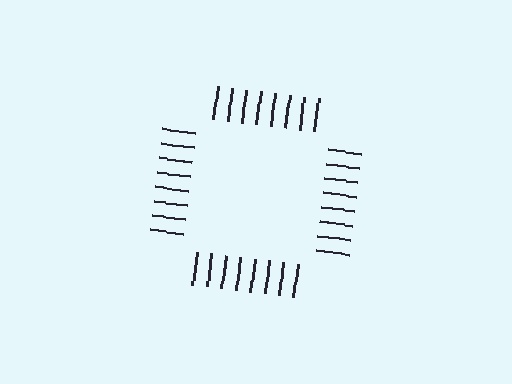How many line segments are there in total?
32 — 8 along each of the 4 edges.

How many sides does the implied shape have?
4 sides — the line-ends trace a square.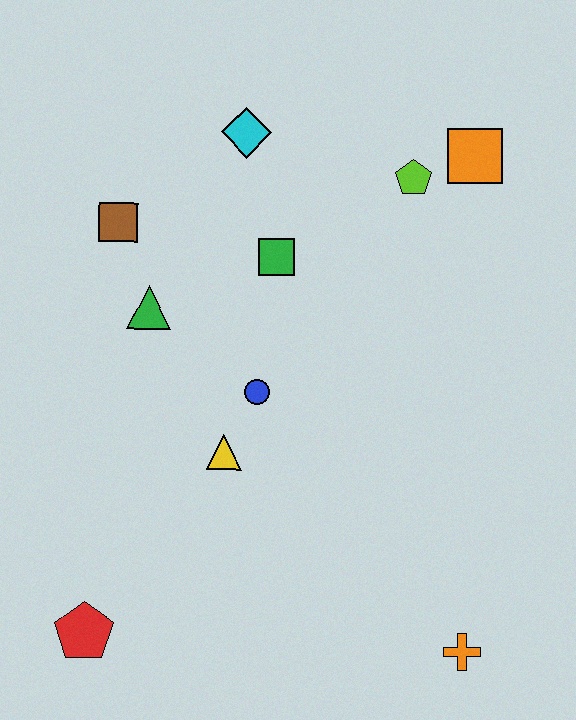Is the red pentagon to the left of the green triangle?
Yes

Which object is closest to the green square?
The cyan diamond is closest to the green square.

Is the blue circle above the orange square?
No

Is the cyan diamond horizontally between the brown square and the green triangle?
No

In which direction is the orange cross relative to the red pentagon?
The orange cross is to the right of the red pentagon.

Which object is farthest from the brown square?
The orange cross is farthest from the brown square.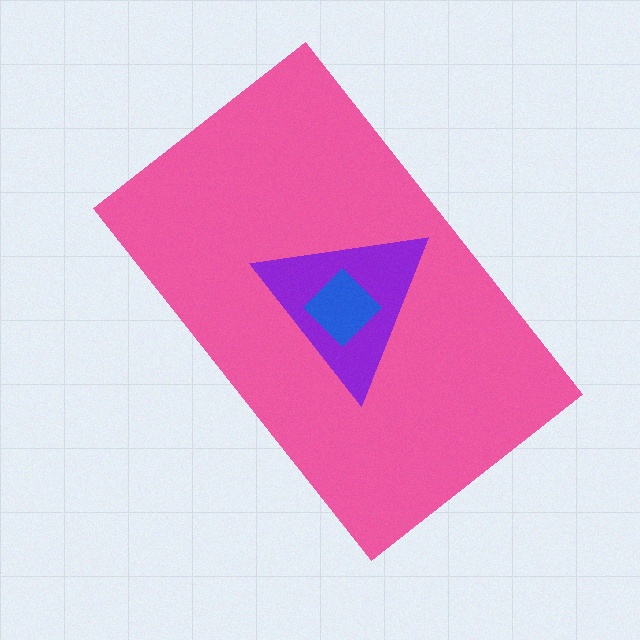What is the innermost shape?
The blue diamond.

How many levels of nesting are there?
3.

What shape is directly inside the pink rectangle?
The purple triangle.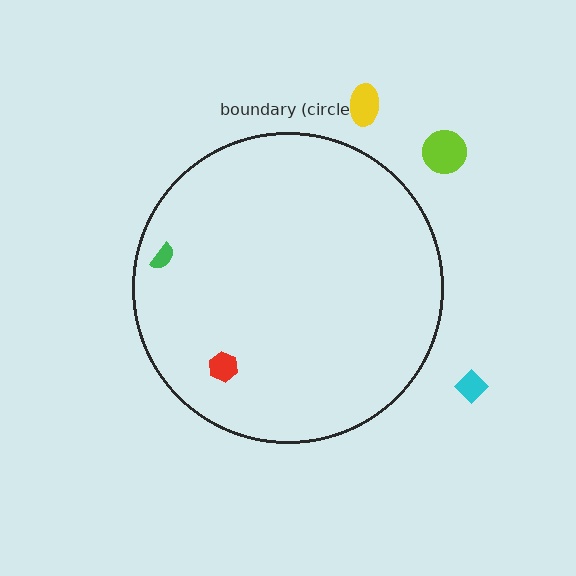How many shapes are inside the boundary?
2 inside, 3 outside.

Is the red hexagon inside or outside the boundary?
Inside.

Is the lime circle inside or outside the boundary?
Outside.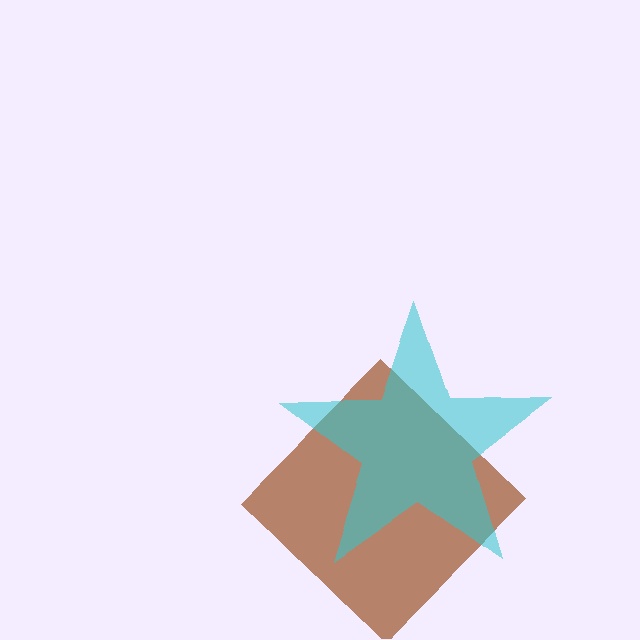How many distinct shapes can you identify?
There are 2 distinct shapes: a brown diamond, a cyan star.